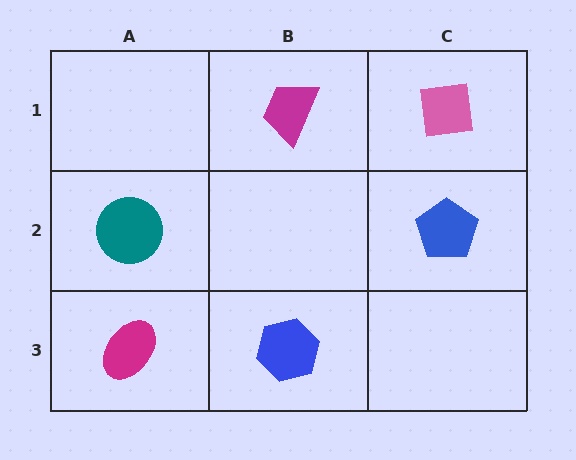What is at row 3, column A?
A magenta ellipse.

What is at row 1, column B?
A magenta trapezoid.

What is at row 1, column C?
A pink square.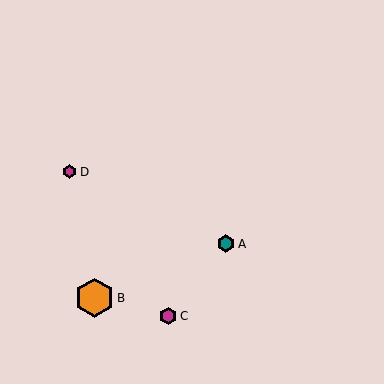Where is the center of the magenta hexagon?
The center of the magenta hexagon is at (168, 316).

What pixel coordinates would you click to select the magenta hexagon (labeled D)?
Click at (70, 172) to select the magenta hexagon D.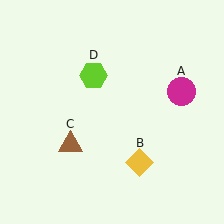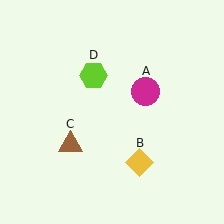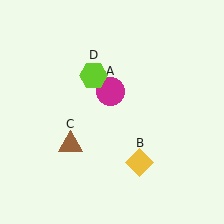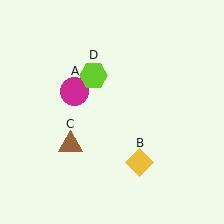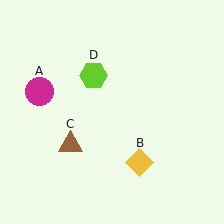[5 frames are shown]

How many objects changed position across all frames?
1 object changed position: magenta circle (object A).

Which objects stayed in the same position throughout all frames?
Yellow diamond (object B) and brown triangle (object C) and lime hexagon (object D) remained stationary.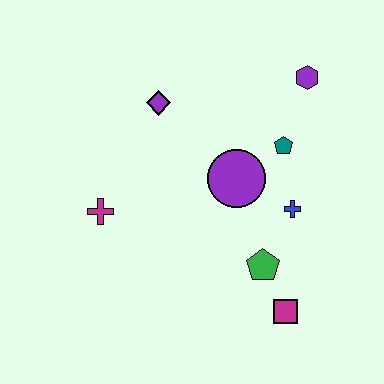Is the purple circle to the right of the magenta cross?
Yes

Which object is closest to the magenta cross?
The purple diamond is closest to the magenta cross.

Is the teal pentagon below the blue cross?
No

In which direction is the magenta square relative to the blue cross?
The magenta square is below the blue cross.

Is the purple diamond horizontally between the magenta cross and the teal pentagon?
Yes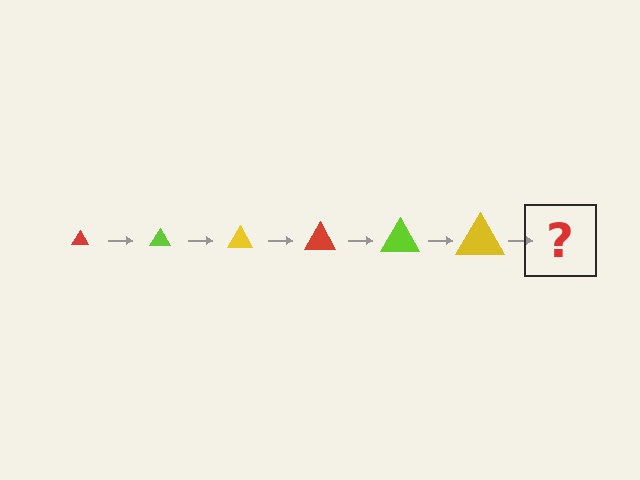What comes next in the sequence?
The next element should be a red triangle, larger than the previous one.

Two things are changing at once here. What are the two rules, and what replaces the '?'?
The two rules are that the triangle grows larger each step and the color cycles through red, lime, and yellow. The '?' should be a red triangle, larger than the previous one.